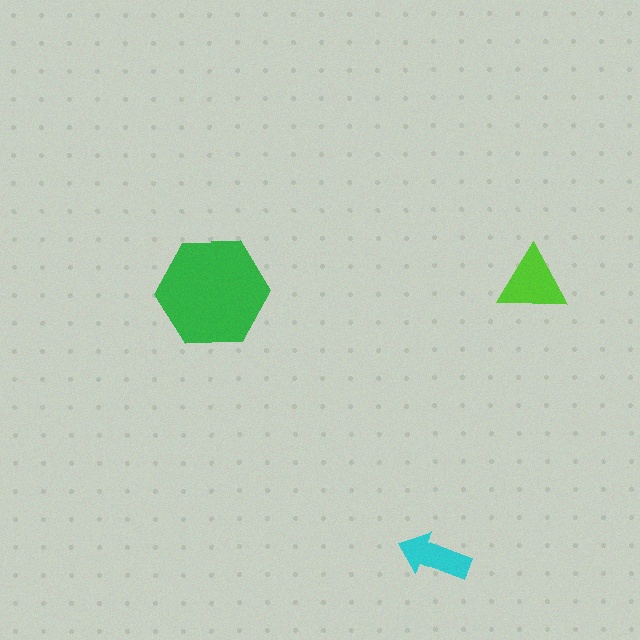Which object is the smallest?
The cyan arrow.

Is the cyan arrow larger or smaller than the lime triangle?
Smaller.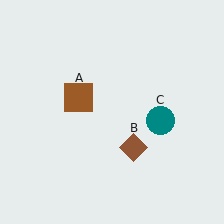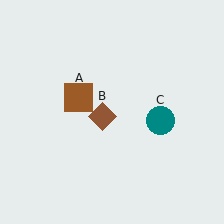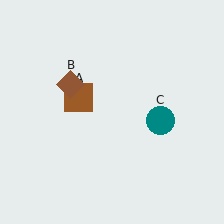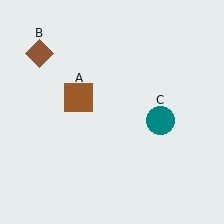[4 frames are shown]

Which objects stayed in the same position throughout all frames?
Brown square (object A) and teal circle (object C) remained stationary.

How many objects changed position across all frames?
1 object changed position: brown diamond (object B).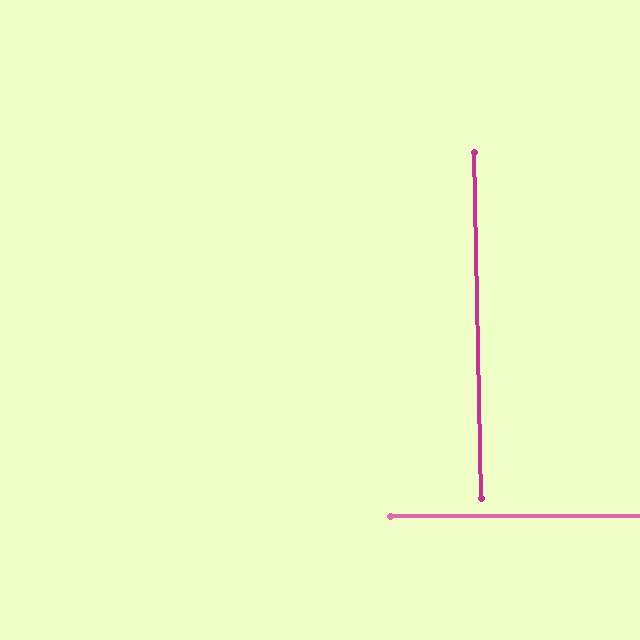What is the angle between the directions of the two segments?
Approximately 89 degrees.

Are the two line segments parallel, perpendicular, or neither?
Perpendicular — they meet at approximately 89°.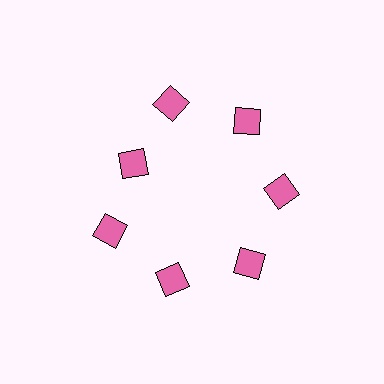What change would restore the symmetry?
The symmetry would be restored by moving it outward, back onto the ring so that all 7 diamonds sit at equal angles and equal distance from the center.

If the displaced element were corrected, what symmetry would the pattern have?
It would have 7-fold rotational symmetry — the pattern would map onto itself every 51 degrees.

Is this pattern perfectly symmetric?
No. The 7 pink diamonds are arranged in a ring, but one element near the 10 o'clock position is pulled inward toward the center, breaking the 7-fold rotational symmetry.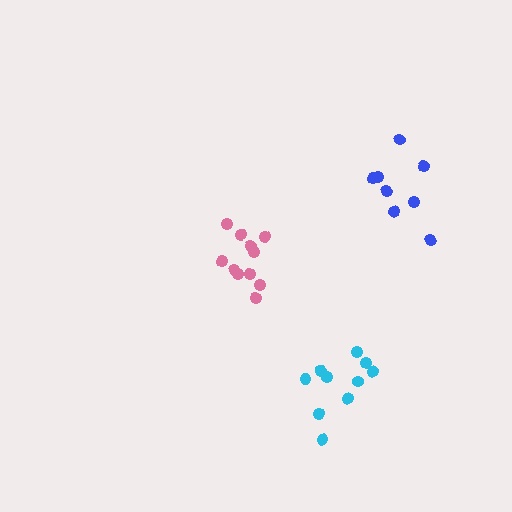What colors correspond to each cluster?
The clusters are colored: blue, cyan, pink.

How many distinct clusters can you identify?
There are 3 distinct clusters.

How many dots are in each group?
Group 1: 8 dots, Group 2: 10 dots, Group 3: 11 dots (29 total).